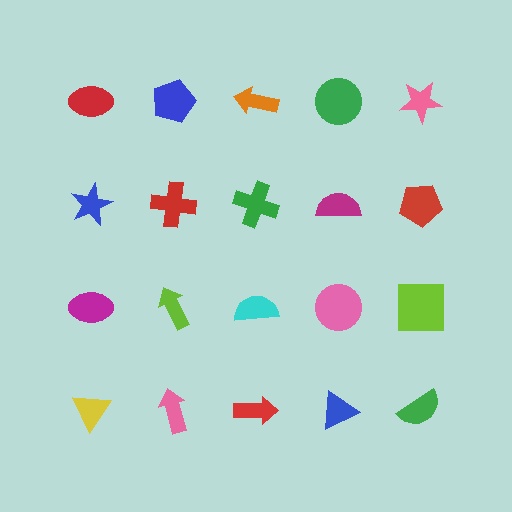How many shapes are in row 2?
5 shapes.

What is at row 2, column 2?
A red cross.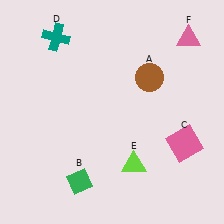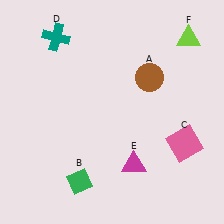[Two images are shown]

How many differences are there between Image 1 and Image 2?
There are 2 differences between the two images.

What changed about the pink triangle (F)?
In Image 1, F is pink. In Image 2, it changed to lime.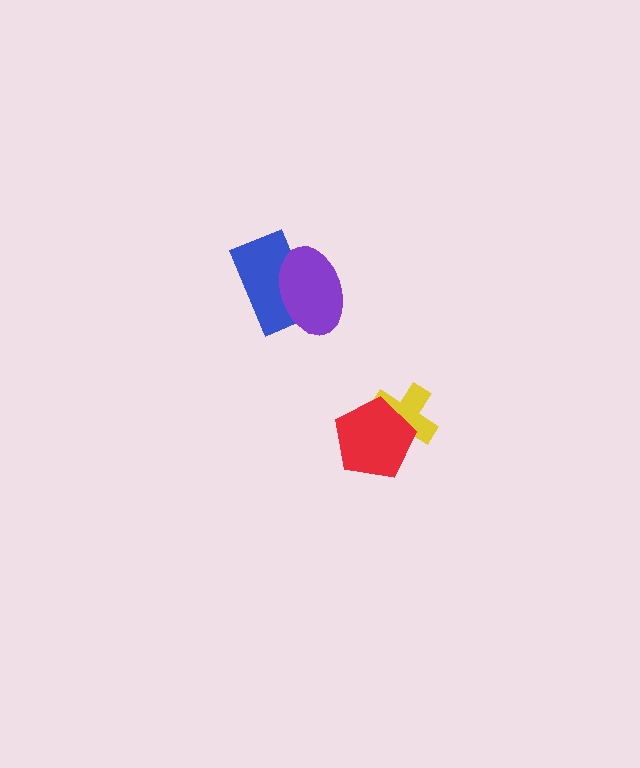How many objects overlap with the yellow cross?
1 object overlaps with the yellow cross.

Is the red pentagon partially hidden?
No, no other shape covers it.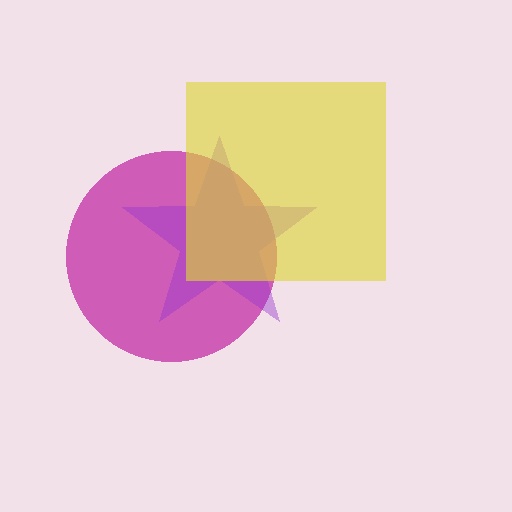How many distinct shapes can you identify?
There are 3 distinct shapes: a magenta circle, a purple star, a yellow square.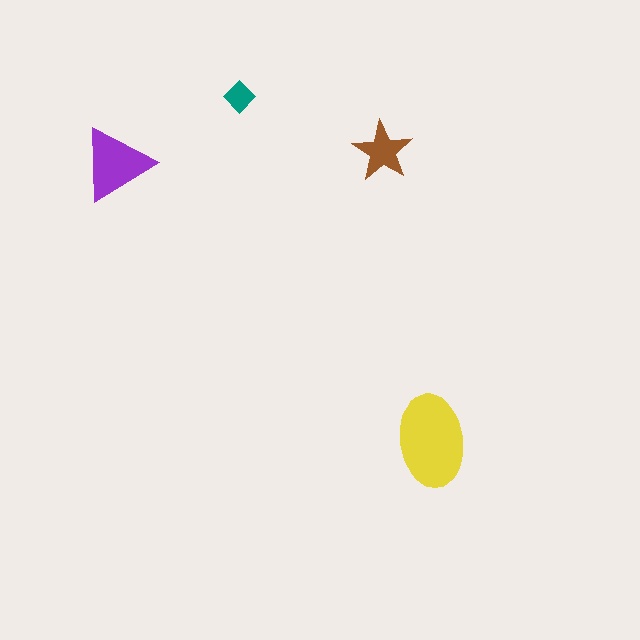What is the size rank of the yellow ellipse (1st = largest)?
1st.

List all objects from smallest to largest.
The teal diamond, the brown star, the purple triangle, the yellow ellipse.